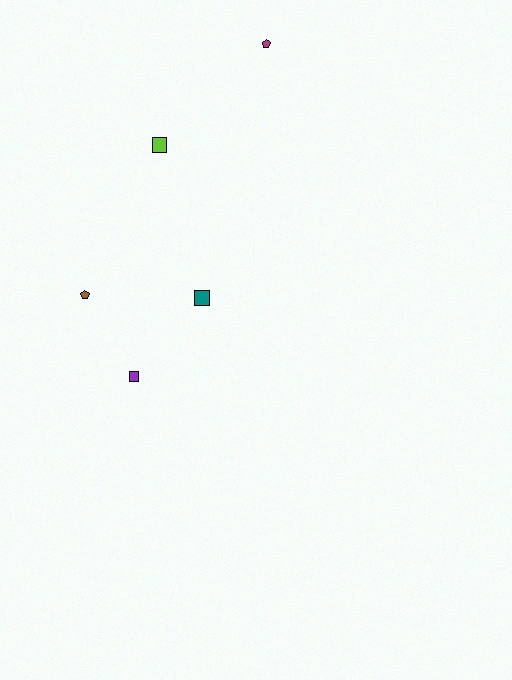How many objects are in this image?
There are 5 objects.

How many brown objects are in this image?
There is 1 brown object.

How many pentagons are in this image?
There are 2 pentagons.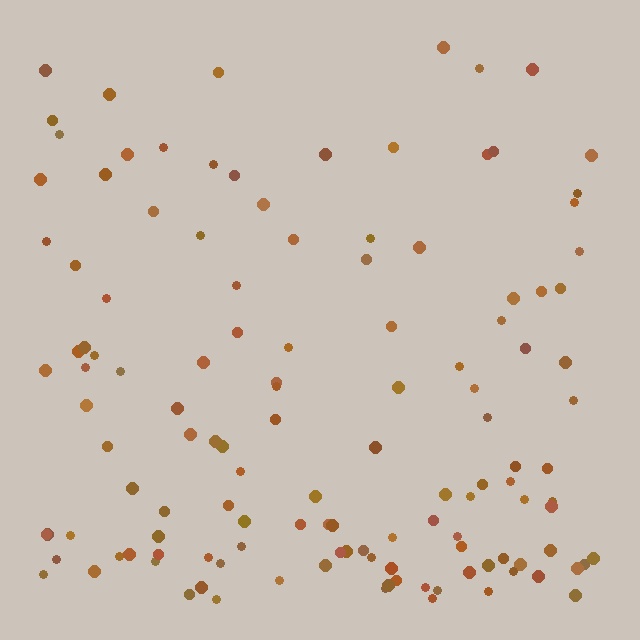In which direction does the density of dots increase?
From top to bottom, with the bottom side densest.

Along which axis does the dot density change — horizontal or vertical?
Vertical.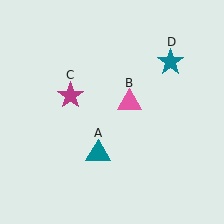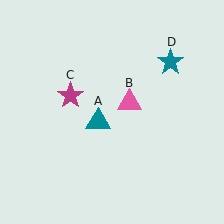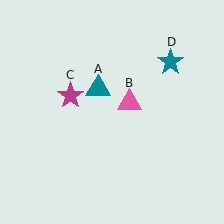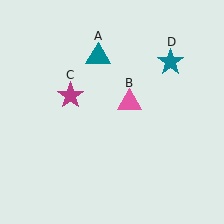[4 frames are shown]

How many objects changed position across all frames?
1 object changed position: teal triangle (object A).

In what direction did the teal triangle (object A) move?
The teal triangle (object A) moved up.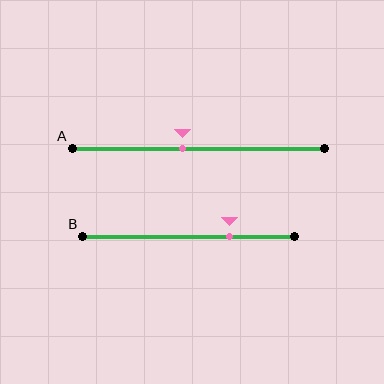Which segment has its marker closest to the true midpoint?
Segment A has its marker closest to the true midpoint.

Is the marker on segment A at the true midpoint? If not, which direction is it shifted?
No, the marker on segment A is shifted to the left by about 6% of the segment length.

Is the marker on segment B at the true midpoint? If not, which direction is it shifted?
No, the marker on segment B is shifted to the right by about 19% of the segment length.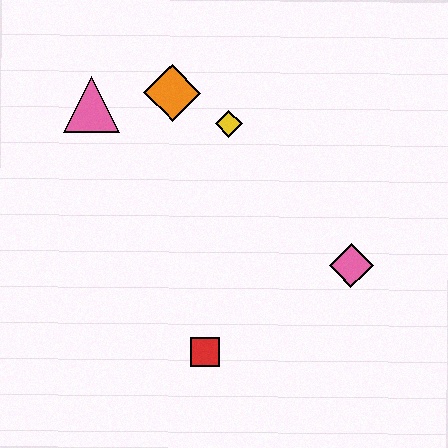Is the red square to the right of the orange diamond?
Yes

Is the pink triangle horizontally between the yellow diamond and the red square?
No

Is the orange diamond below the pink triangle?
No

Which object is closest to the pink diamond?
The red square is closest to the pink diamond.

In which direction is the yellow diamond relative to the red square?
The yellow diamond is above the red square.